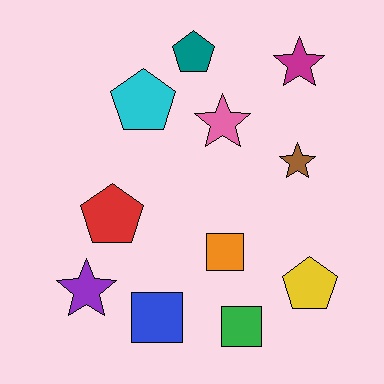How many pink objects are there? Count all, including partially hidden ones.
There is 1 pink object.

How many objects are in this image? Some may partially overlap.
There are 11 objects.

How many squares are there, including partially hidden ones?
There are 3 squares.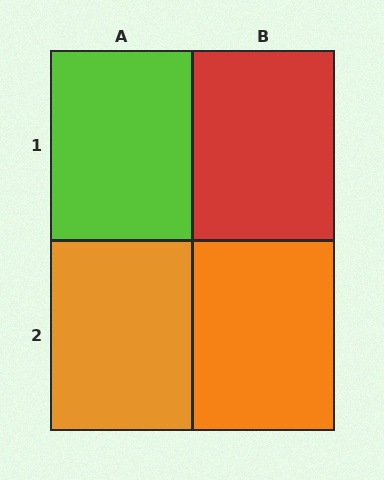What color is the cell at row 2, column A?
Orange.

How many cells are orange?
2 cells are orange.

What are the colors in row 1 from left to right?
Lime, red.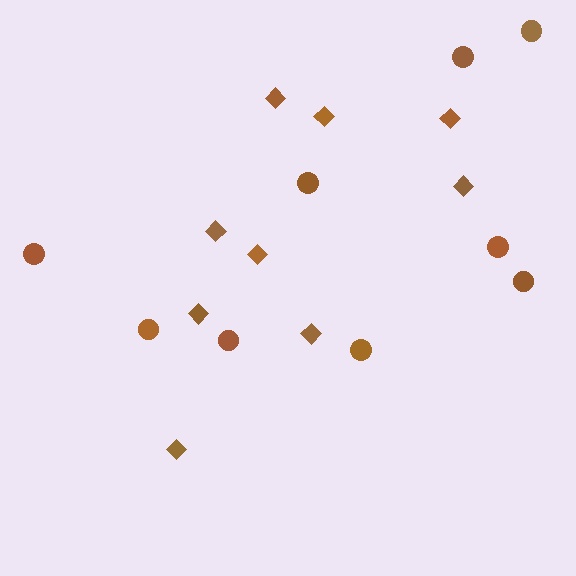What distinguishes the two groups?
There are 2 groups: one group of diamonds (9) and one group of circles (9).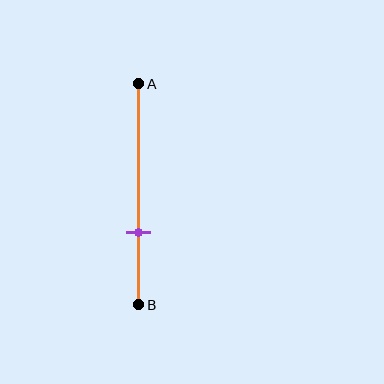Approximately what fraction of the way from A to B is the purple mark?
The purple mark is approximately 65% of the way from A to B.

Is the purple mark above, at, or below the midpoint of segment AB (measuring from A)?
The purple mark is below the midpoint of segment AB.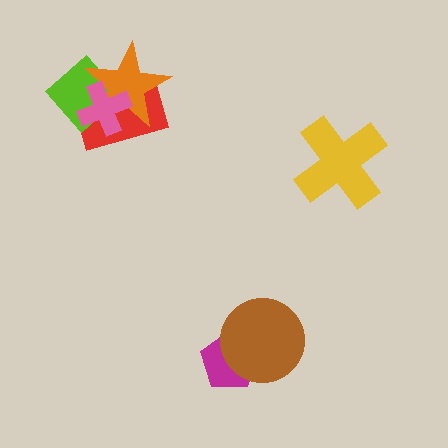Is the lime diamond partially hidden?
Yes, it is partially covered by another shape.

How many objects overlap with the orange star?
3 objects overlap with the orange star.